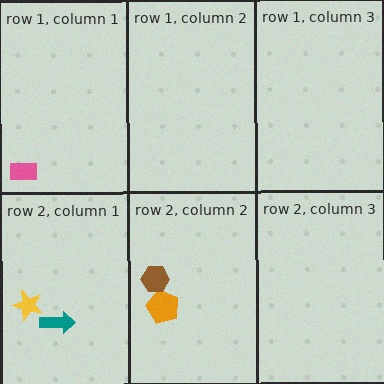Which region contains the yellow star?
The row 2, column 1 region.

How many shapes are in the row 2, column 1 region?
2.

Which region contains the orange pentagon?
The row 2, column 2 region.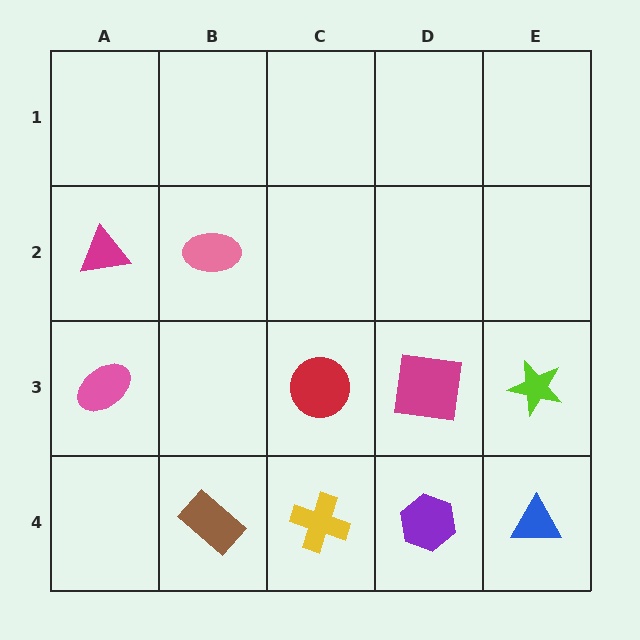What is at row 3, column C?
A red circle.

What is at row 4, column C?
A yellow cross.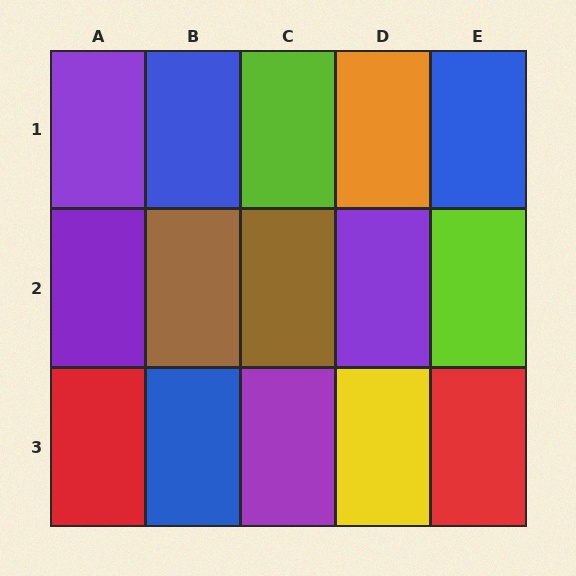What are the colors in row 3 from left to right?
Red, blue, purple, yellow, red.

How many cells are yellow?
1 cell is yellow.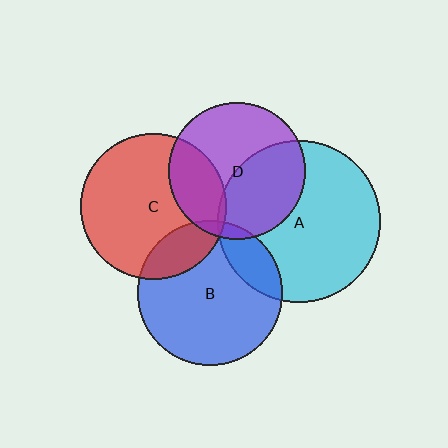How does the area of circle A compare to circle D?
Approximately 1.4 times.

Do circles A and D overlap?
Yes.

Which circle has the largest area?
Circle A (cyan).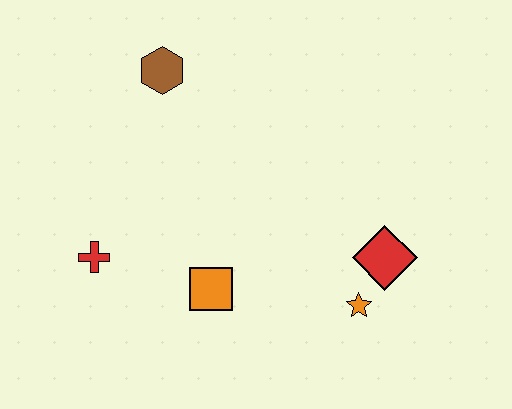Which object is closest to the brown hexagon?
The red cross is closest to the brown hexagon.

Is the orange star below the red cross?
Yes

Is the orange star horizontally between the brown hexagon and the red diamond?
Yes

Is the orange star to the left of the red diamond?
Yes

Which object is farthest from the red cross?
The red diamond is farthest from the red cross.